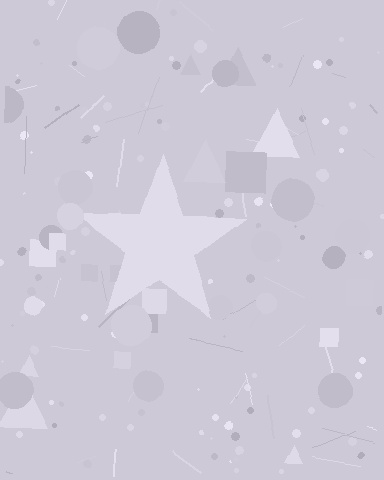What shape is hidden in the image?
A star is hidden in the image.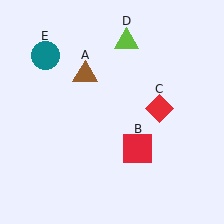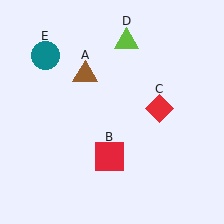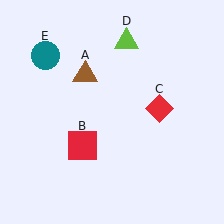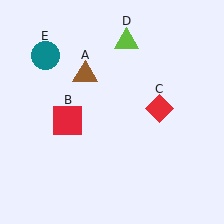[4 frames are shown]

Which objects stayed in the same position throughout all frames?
Brown triangle (object A) and red diamond (object C) and lime triangle (object D) and teal circle (object E) remained stationary.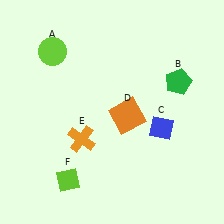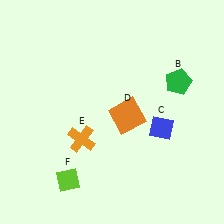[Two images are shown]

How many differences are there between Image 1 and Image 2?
There is 1 difference between the two images.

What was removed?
The lime circle (A) was removed in Image 2.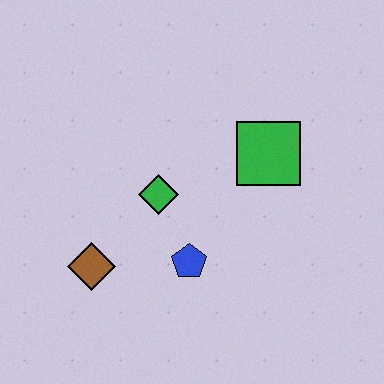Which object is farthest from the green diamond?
The green square is farthest from the green diamond.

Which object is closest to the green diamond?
The blue pentagon is closest to the green diamond.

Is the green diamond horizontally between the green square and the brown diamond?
Yes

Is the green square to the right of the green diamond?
Yes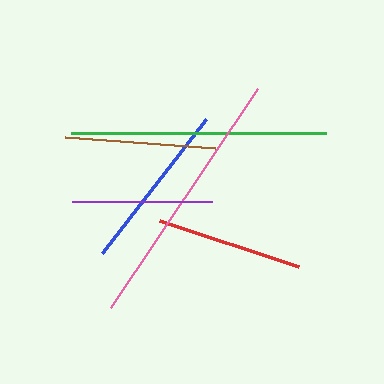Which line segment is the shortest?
The purple line is the shortest at approximately 140 pixels.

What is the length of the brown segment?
The brown segment is approximately 150 pixels long.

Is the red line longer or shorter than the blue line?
The blue line is longer than the red line.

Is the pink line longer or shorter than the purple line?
The pink line is longer than the purple line.